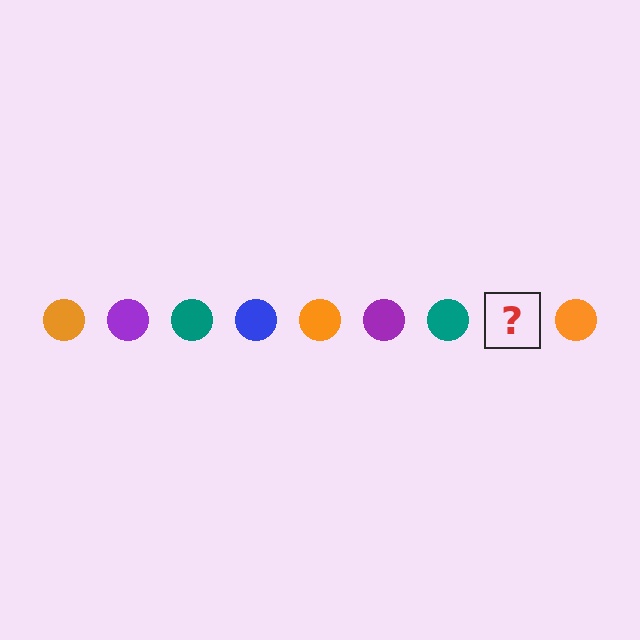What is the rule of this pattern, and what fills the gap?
The rule is that the pattern cycles through orange, purple, teal, blue circles. The gap should be filled with a blue circle.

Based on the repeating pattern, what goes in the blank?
The blank should be a blue circle.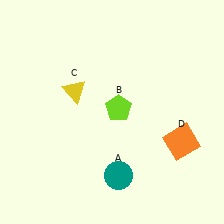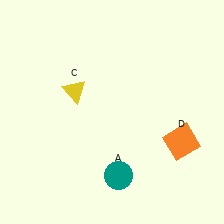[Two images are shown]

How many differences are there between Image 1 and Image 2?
There is 1 difference between the two images.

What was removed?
The lime pentagon (B) was removed in Image 2.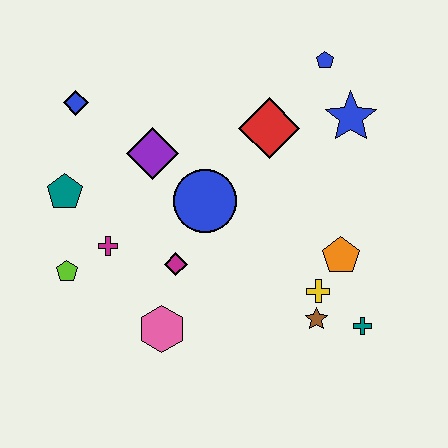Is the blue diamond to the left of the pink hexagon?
Yes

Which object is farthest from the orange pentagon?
The blue diamond is farthest from the orange pentagon.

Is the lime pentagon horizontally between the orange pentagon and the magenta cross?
No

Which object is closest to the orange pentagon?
The yellow cross is closest to the orange pentagon.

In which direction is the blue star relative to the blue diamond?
The blue star is to the right of the blue diamond.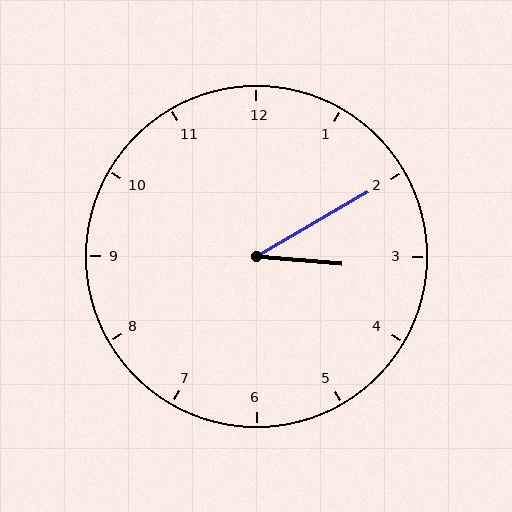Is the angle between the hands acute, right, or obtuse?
It is acute.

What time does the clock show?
3:10.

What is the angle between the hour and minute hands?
Approximately 35 degrees.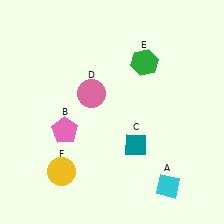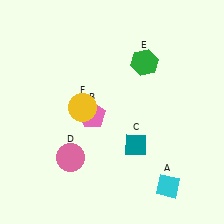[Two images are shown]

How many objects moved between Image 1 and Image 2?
3 objects moved between the two images.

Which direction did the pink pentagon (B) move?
The pink pentagon (B) moved right.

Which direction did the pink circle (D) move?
The pink circle (D) moved down.